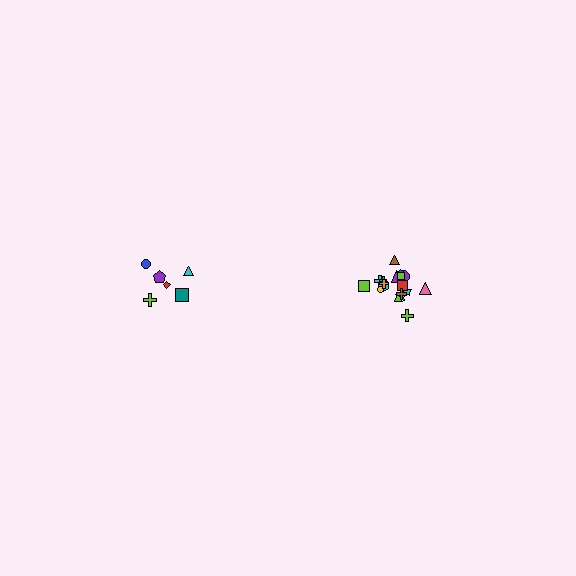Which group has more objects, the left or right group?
The right group.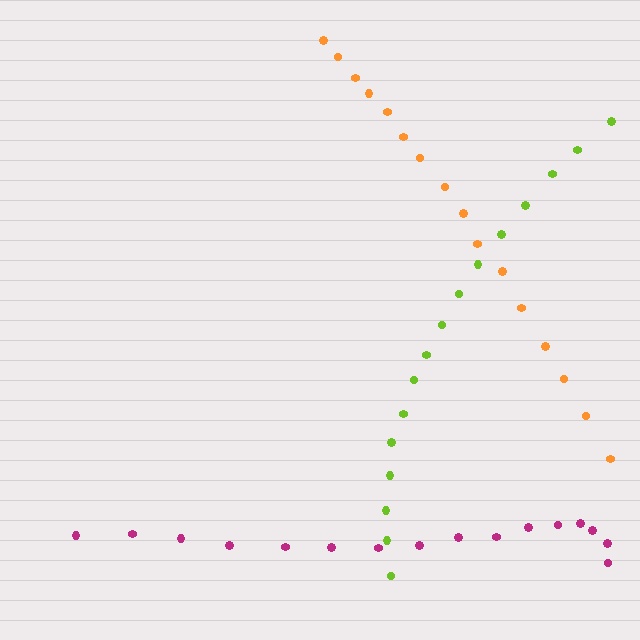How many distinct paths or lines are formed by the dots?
There are 3 distinct paths.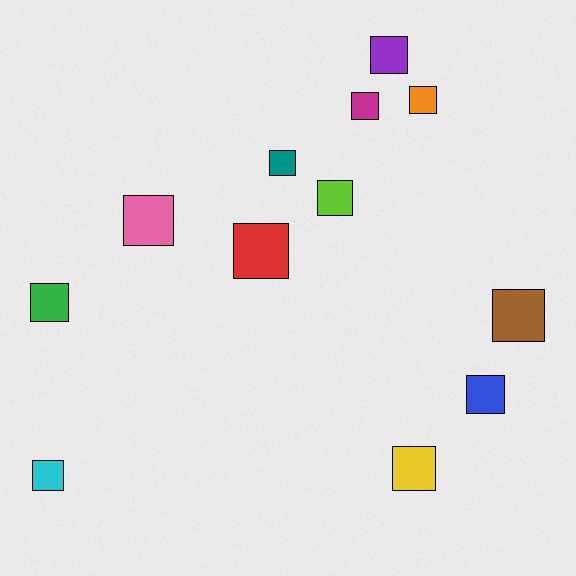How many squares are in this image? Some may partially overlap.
There are 12 squares.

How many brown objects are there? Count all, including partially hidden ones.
There is 1 brown object.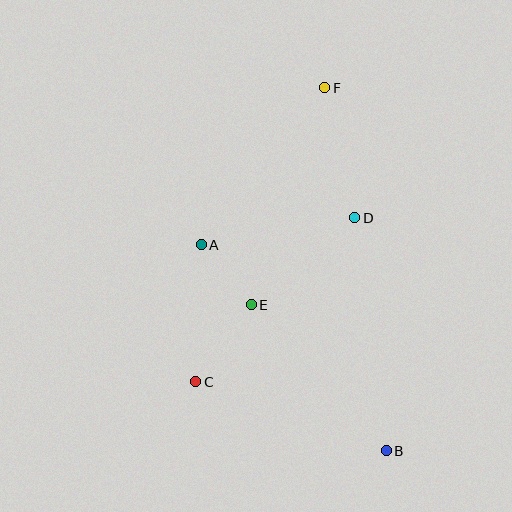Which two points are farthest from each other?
Points B and F are farthest from each other.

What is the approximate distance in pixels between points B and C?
The distance between B and C is approximately 203 pixels.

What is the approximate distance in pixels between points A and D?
The distance between A and D is approximately 155 pixels.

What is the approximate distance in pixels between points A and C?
The distance between A and C is approximately 137 pixels.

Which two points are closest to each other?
Points A and E are closest to each other.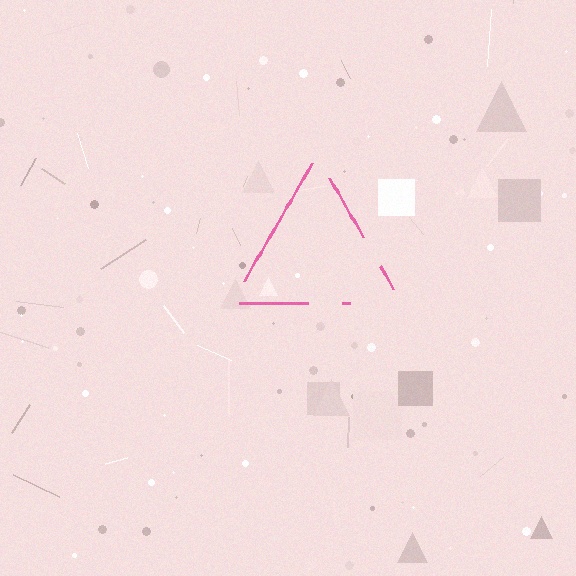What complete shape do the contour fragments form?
The contour fragments form a triangle.